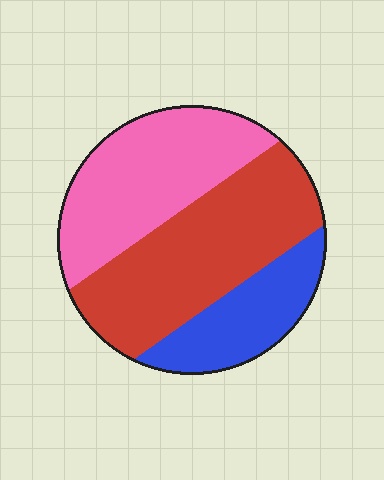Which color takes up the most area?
Red, at roughly 45%.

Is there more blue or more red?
Red.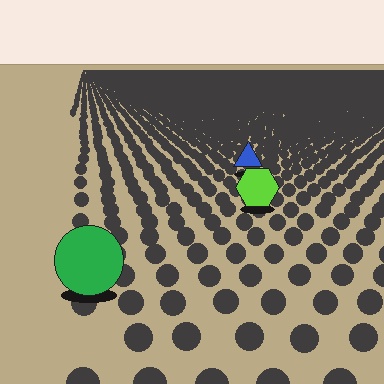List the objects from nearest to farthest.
From nearest to farthest: the green circle, the lime hexagon, the blue triangle.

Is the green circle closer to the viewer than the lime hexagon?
Yes. The green circle is closer — you can tell from the texture gradient: the ground texture is coarser near it.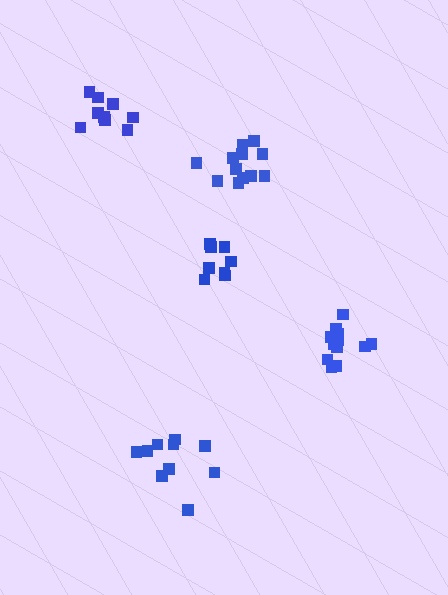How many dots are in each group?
Group 1: 10 dots, Group 2: 9 dots, Group 3: 8 dots, Group 4: 12 dots, Group 5: 12 dots (51 total).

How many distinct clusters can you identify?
There are 5 distinct clusters.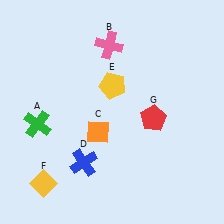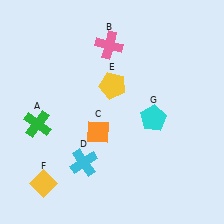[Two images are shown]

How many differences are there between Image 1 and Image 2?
There are 2 differences between the two images.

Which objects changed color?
D changed from blue to cyan. G changed from red to cyan.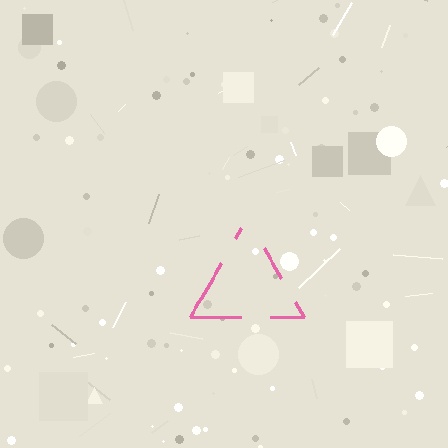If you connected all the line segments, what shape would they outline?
They would outline a triangle.